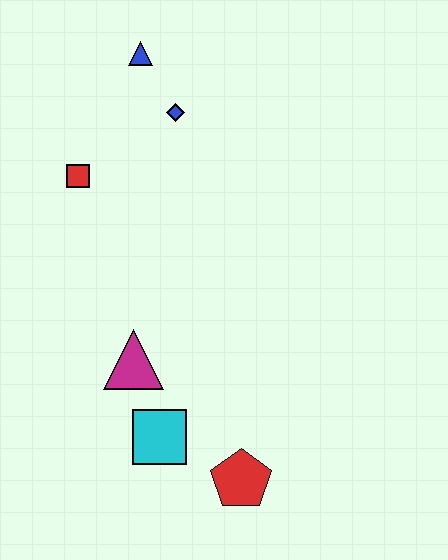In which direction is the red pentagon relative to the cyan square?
The red pentagon is to the right of the cyan square.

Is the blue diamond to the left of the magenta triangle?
No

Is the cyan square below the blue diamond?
Yes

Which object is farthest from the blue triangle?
The red pentagon is farthest from the blue triangle.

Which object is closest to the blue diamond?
The blue triangle is closest to the blue diamond.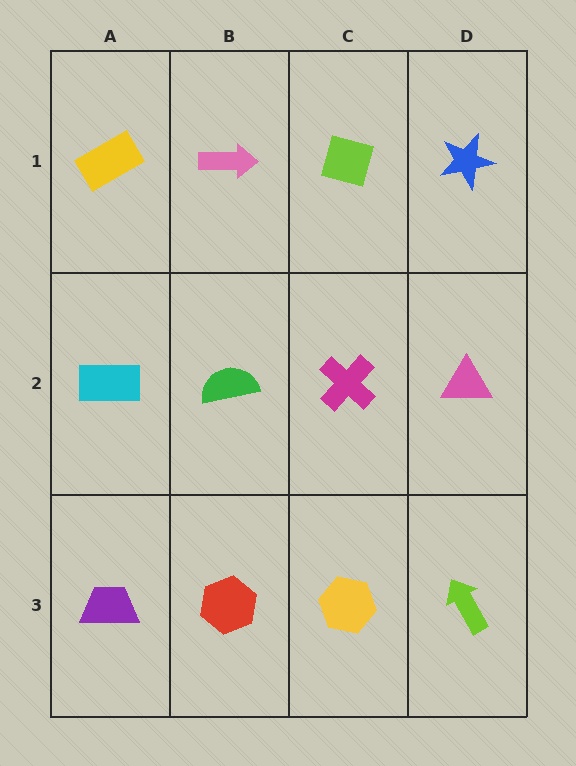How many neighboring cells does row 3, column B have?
3.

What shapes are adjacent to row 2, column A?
A yellow rectangle (row 1, column A), a purple trapezoid (row 3, column A), a green semicircle (row 2, column B).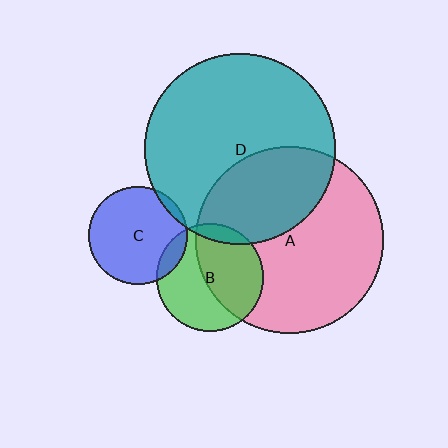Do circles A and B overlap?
Yes.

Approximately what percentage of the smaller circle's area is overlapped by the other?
Approximately 50%.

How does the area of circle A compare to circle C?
Approximately 3.6 times.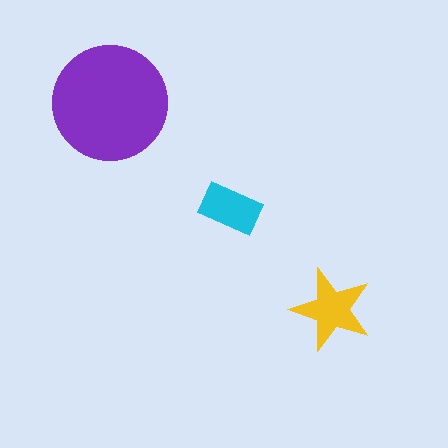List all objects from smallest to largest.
The cyan rectangle, the yellow star, the purple circle.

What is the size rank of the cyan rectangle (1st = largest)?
3rd.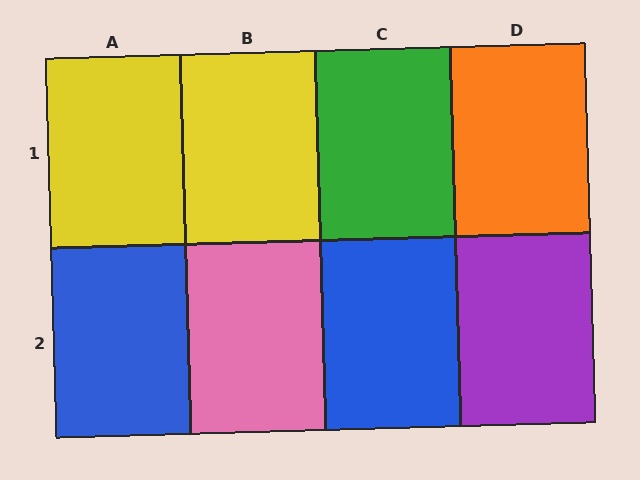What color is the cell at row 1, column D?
Orange.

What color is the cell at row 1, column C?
Green.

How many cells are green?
1 cell is green.